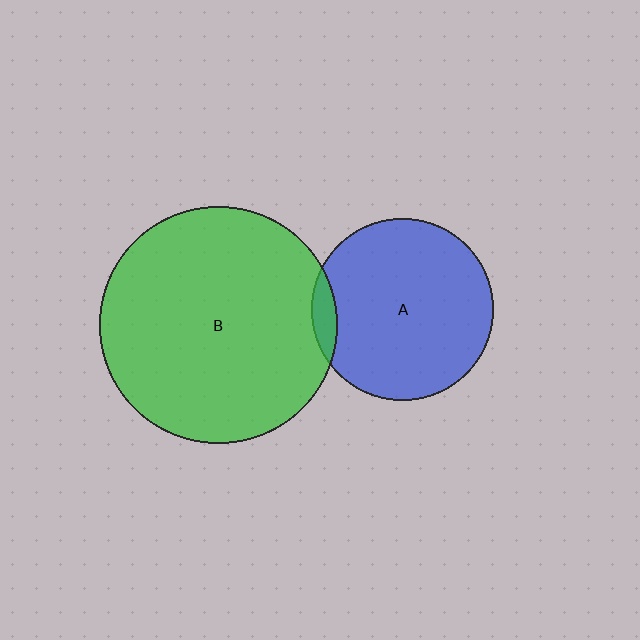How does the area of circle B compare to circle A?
Approximately 1.7 times.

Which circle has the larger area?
Circle B (green).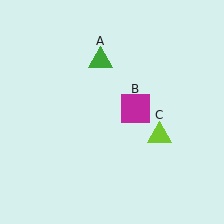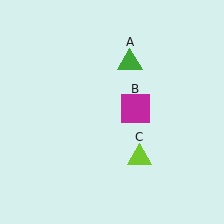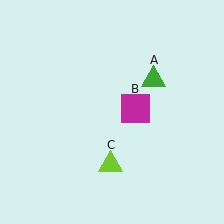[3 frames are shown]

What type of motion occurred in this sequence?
The green triangle (object A), lime triangle (object C) rotated clockwise around the center of the scene.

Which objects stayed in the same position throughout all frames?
Magenta square (object B) remained stationary.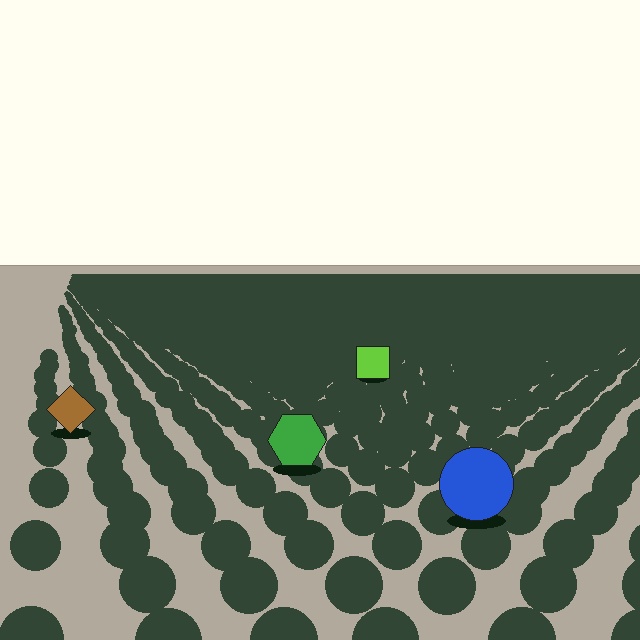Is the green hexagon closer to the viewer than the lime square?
Yes. The green hexagon is closer — you can tell from the texture gradient: the ground texture is coarser near it.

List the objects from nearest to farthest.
From nearest to farthest: the blue circle, the green hexagon, the brown diamond, the lime square.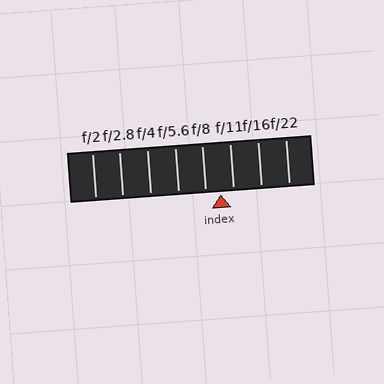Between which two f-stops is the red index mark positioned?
The index mark is between f/8 and f/11.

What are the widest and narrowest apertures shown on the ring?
The widest aperture shown is f/2 and the narrowest is f/22.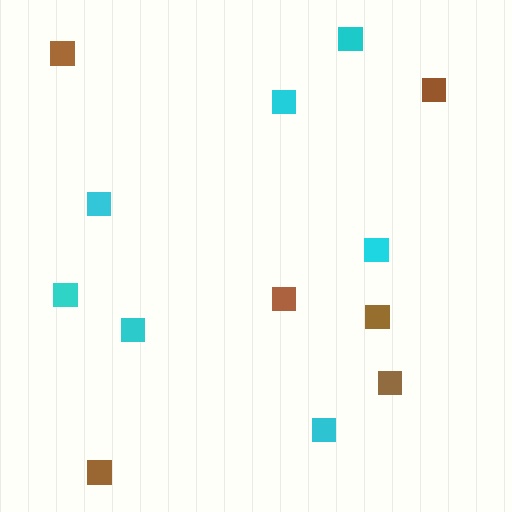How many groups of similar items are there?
There are 2 groups: one group of brown squares (6) and one group of cyan squares (7).